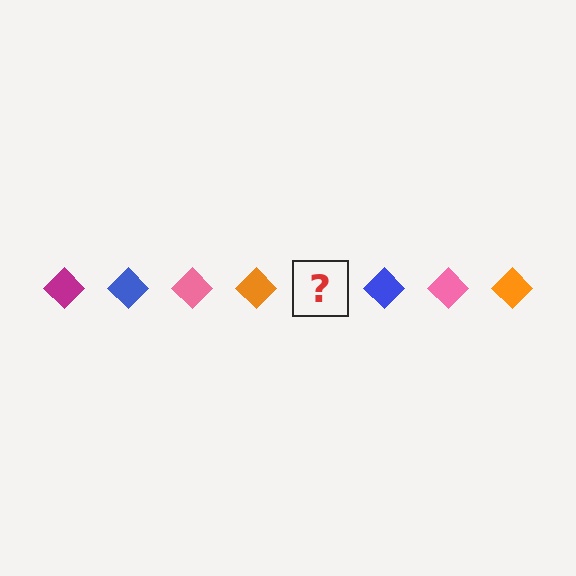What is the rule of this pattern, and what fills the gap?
The rule is that the pattern cycles through magenta, blue, pink, orange diamonds. The gap should be filled with a magenta diamond.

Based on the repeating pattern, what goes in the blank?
The blank should be a magenta diamond.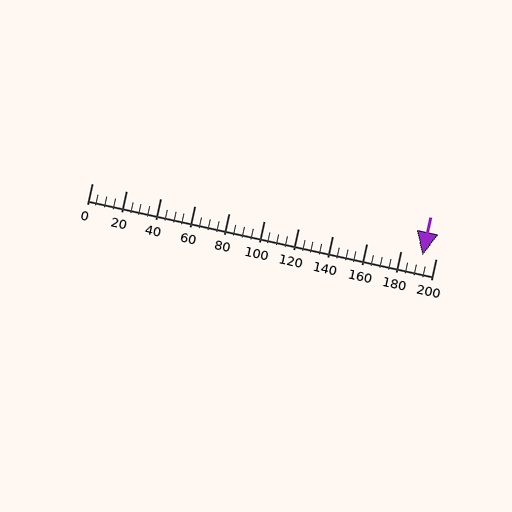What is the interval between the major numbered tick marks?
The major tick marks are spaced 20 units apart.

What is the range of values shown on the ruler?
The ruler shows values from 0 to 200.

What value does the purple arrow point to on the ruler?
The purple arrow points to approximately 192.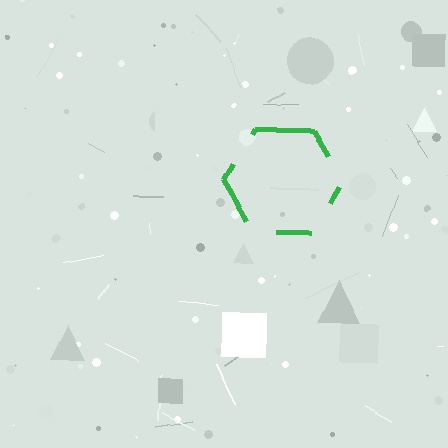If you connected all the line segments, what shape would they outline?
They would outline a hexagon.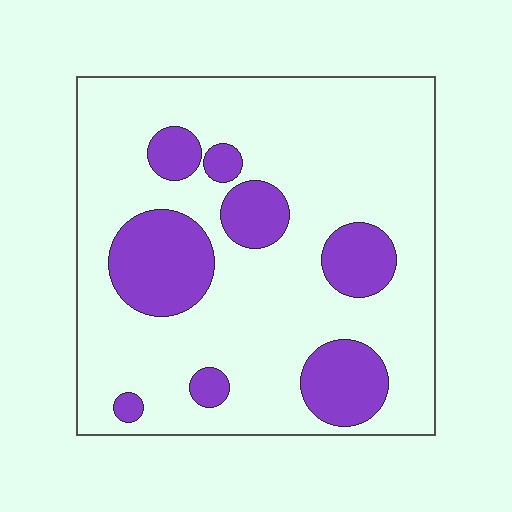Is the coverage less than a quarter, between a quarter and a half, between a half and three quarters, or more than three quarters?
Less than a quarter.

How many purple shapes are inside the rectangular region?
8.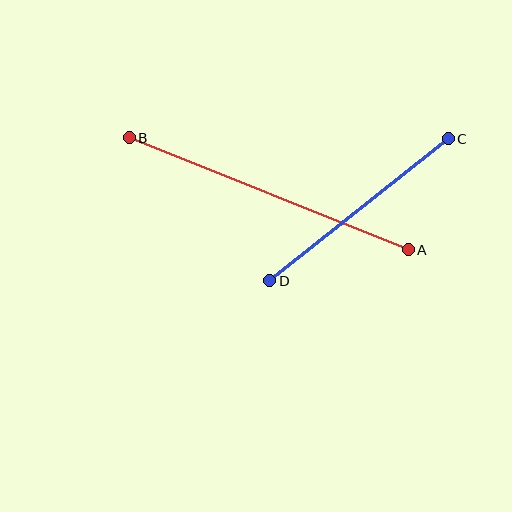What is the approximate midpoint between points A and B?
The midpoint is at approximately (269, 194) pixels.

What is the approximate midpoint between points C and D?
The midpoint is at approximately (359, 210) pixels.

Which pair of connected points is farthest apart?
Points A and B are farthest apart.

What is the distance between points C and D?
The distance is approximately 228 pixels.